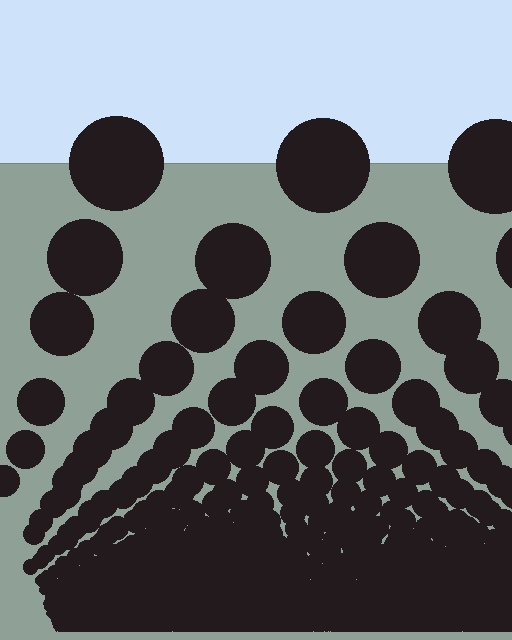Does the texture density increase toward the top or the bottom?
Density increases toward the bottom.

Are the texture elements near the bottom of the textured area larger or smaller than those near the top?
Smaller. The gradient is inverted — elements near the bottom are smaller and denser.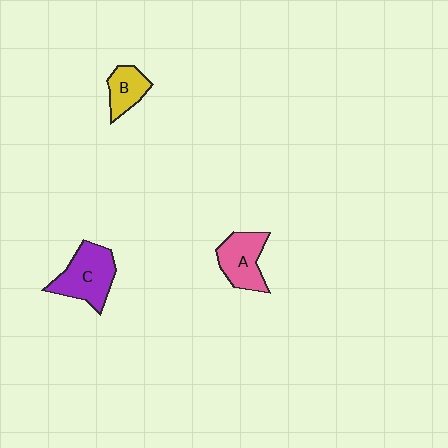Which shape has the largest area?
Shape C (purple).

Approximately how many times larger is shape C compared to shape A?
Approximately 1.2 times.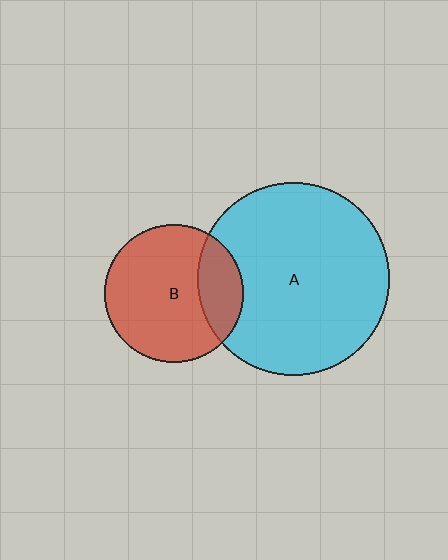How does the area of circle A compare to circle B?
Approximately 1.9 times.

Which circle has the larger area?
Circle A (cyan).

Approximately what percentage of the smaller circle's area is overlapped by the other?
Approximately 25%.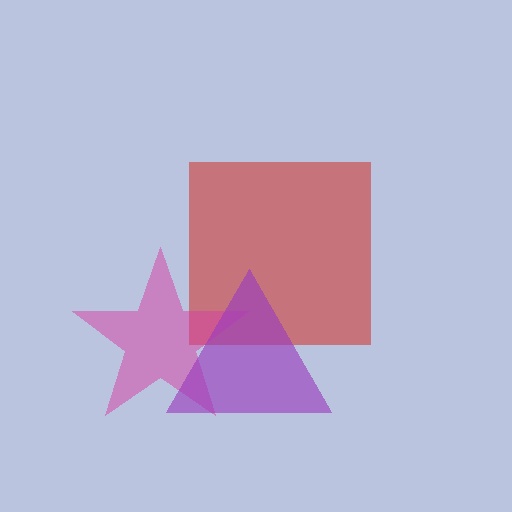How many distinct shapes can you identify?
There are 3 distinct shapes: a red square, a magenta star, a purple triangle.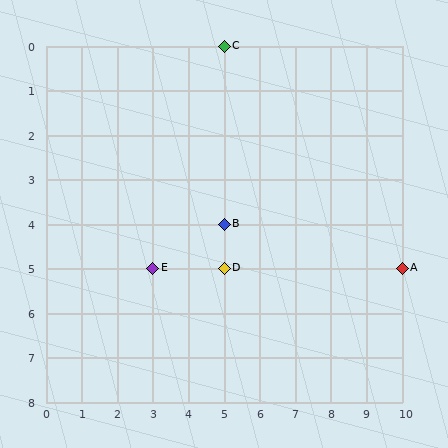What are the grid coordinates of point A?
Point A is at grid coordinates (10, 5).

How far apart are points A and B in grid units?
Points A and B are 5 columns and 1 row apart (about 5.1 grid units diagonally).